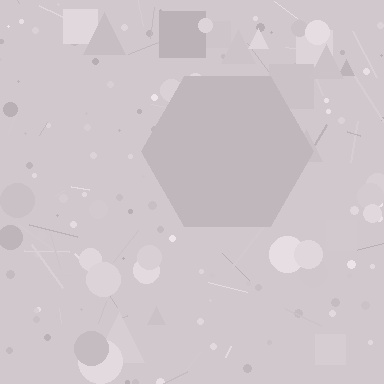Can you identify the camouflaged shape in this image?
The camouflaged shape is a hexagon.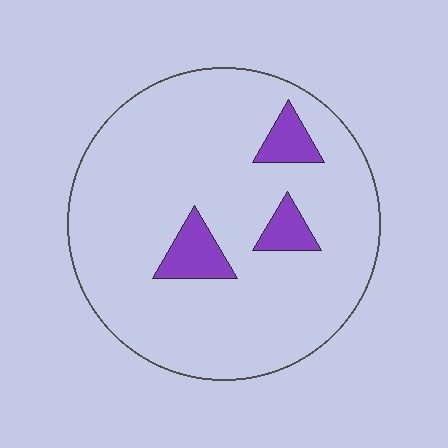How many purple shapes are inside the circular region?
3.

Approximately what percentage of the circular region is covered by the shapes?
Approximately 10%.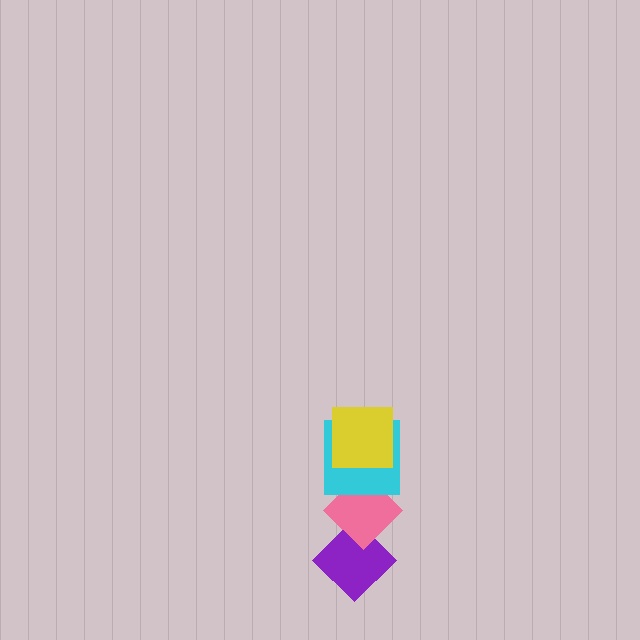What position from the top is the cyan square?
The cyan square is 2nd from the top.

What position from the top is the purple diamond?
The purple diamond is 4th from the top.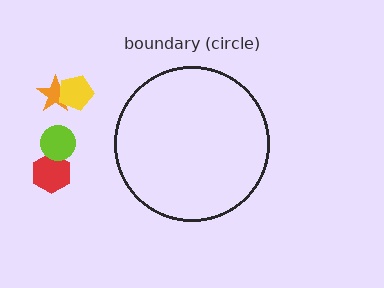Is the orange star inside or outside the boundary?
Outside.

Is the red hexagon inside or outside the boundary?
Outside.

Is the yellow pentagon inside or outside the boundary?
Outside.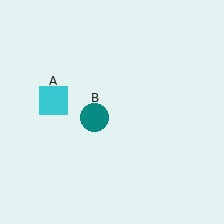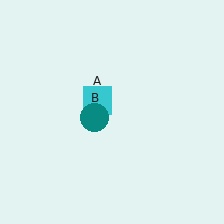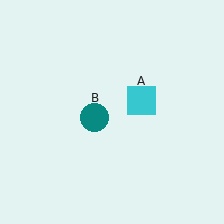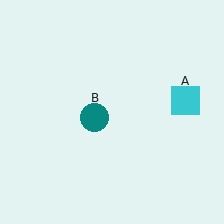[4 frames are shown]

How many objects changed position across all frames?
1 object changed position: cyan square (object A).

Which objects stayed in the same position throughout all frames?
Teal circle (object B) remained stationary.